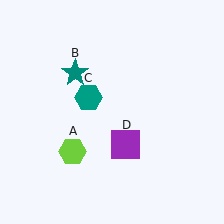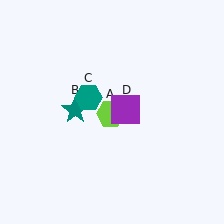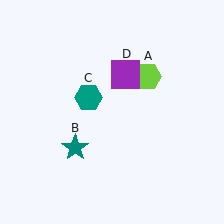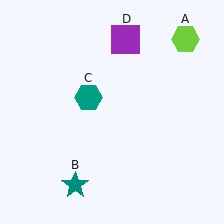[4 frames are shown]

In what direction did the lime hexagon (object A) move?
The lime hexagon (object A) moved up and to the right.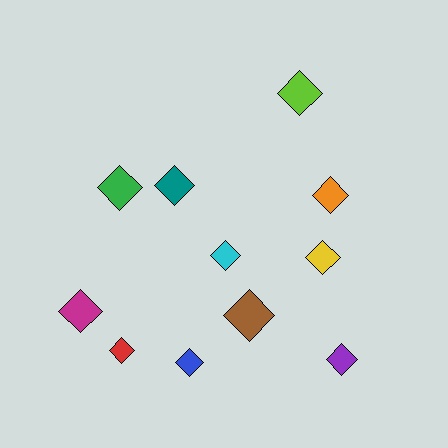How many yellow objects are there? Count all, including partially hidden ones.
There is 1 yellow object.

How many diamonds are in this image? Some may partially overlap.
There are 11 diamonds.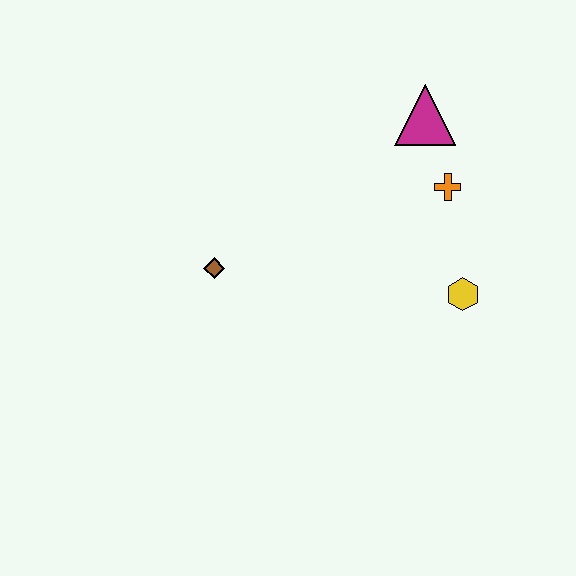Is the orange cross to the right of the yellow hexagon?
No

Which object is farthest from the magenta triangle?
The brown diamond is farthest from the magenta triangle.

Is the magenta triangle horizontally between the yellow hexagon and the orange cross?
No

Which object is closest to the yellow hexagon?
The orange cross is closest to the yellow hexagon.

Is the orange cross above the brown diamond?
Yes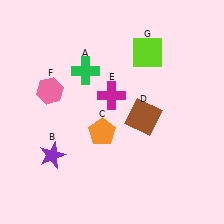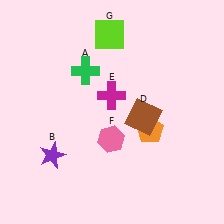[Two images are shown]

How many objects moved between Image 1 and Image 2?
3 objects moved between the two images.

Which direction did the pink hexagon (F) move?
The pink hexagon (F) moved right.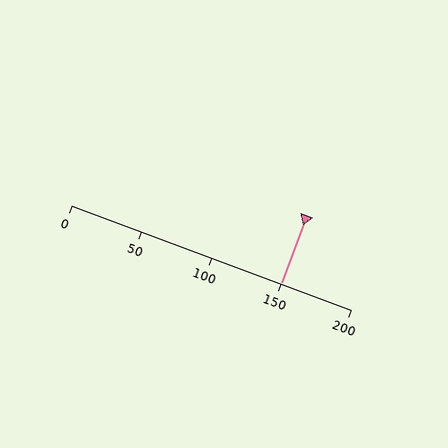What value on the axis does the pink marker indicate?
The marker indicates approximately 150.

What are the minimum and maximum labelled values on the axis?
The axis runs from 0 to 200.